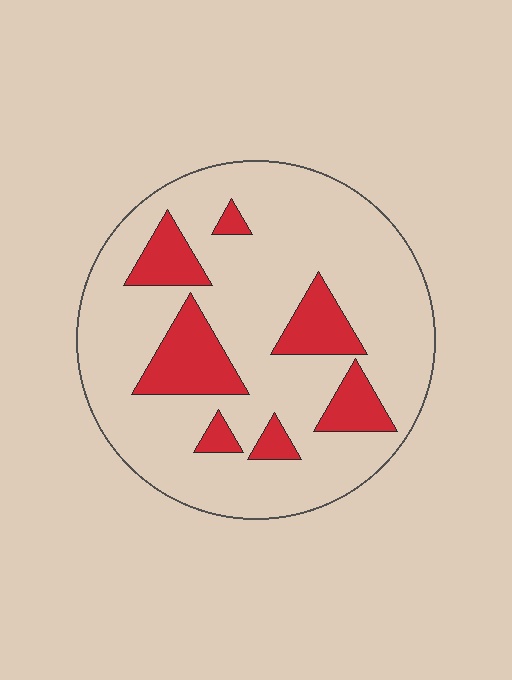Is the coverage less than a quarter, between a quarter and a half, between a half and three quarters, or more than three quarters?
Less than a quarter.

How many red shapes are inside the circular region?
7.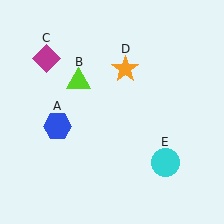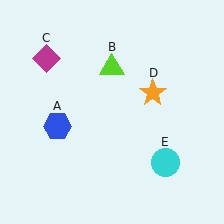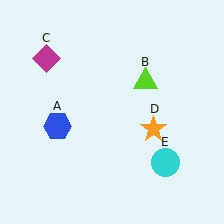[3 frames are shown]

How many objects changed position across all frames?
2 objects changed position: lime triangle (object B), orange star (object D).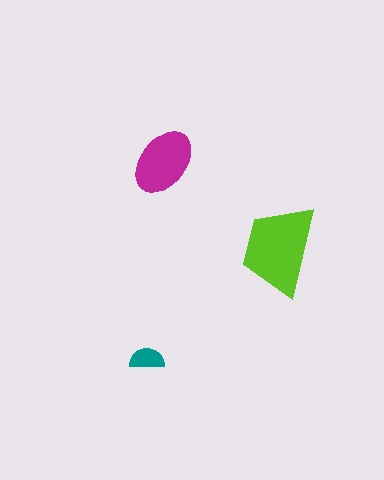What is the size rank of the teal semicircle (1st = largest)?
3rd.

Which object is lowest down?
The teal semicircle is bottommost.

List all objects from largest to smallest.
The lime trapezoid, the magenta ellipse, the teal semicircle.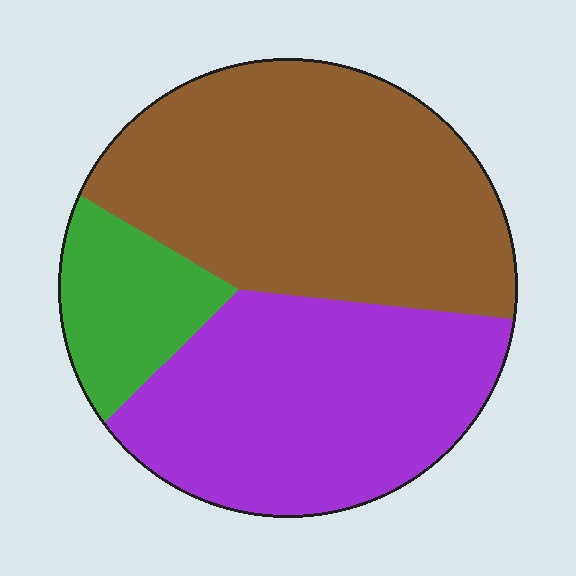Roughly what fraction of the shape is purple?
Purple covers 39% of the shape.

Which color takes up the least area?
Green, at roughly 15%.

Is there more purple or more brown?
Brown.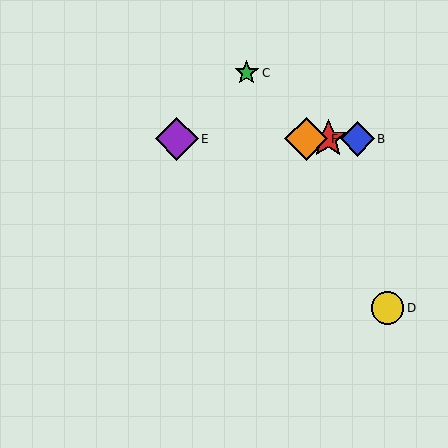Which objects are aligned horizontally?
Objects A, B, E, F are aligned horizontally.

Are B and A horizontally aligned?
Yes, both are at y≈139.